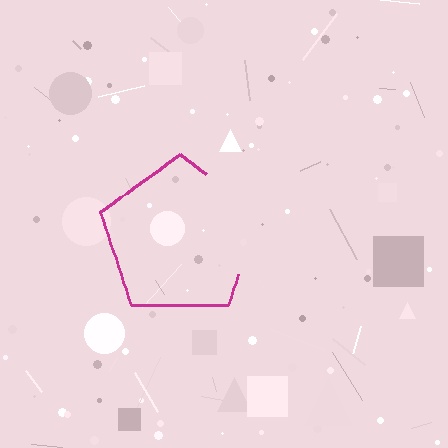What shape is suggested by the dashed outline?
The dashed outline suggests a pentagon.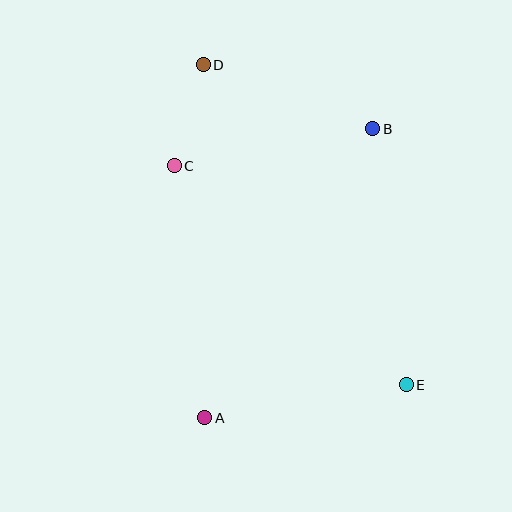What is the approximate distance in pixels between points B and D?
The distance between B and D is approximately 181 pixels.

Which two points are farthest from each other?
Points D and E are farthest from each other.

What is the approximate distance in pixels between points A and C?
The distance between A and C is approximately 254 pixels.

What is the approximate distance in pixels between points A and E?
The distance between A and E is approximately 204 pixels.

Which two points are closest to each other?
Points C and D are closest to each other.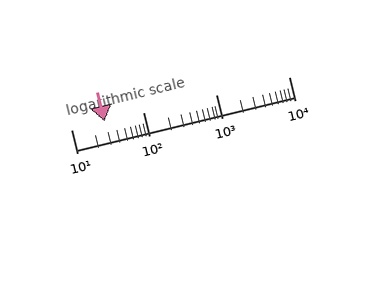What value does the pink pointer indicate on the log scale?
The pointer indicates approximately 29.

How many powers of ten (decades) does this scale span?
The scale spans 3 decades, from 10 to 10000.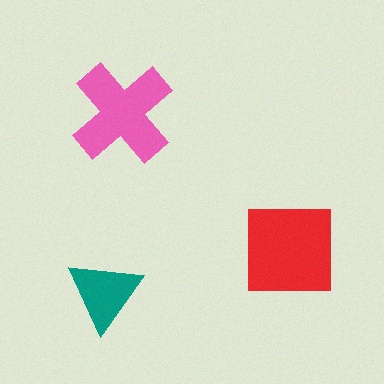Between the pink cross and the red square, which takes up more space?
The red square.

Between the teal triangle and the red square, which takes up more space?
The red square.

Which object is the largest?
The red square.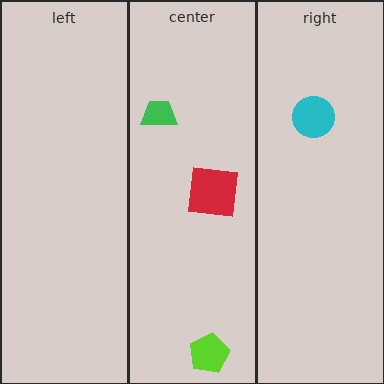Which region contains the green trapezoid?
The center region.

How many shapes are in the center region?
3.